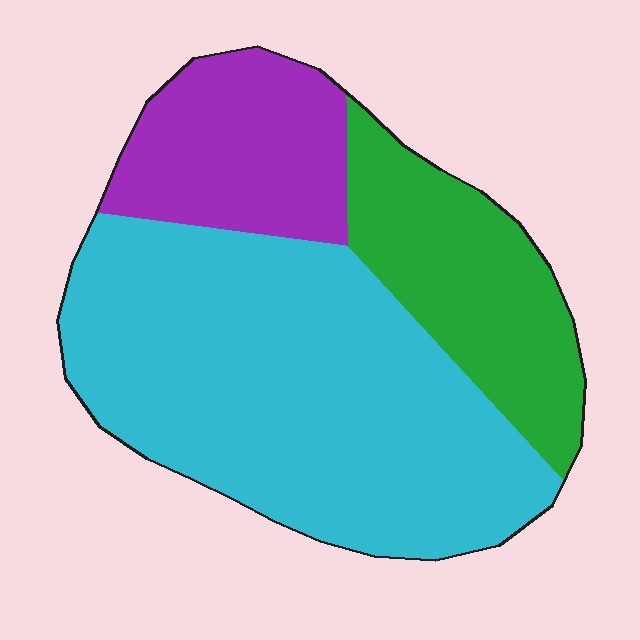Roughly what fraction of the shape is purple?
Purple covers around 20% of the shape.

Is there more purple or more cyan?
Cyan.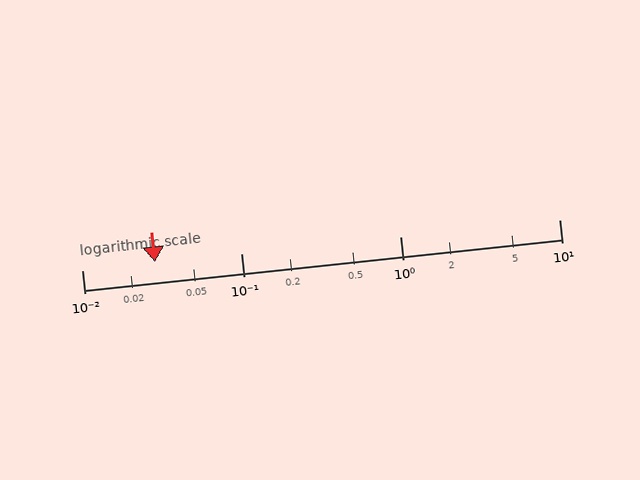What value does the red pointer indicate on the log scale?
The pointer indicates approximately 0.029.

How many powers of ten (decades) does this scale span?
The scale spans 3 decades, from 0.01 to 10.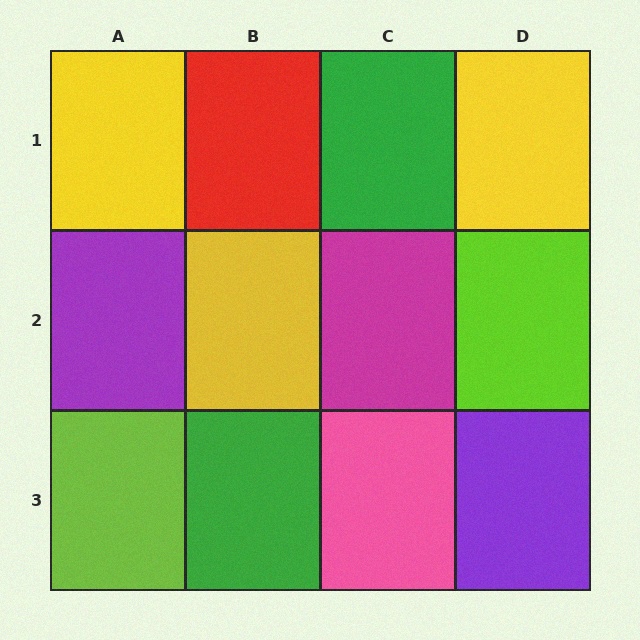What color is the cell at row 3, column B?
Green.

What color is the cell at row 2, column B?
Yellow.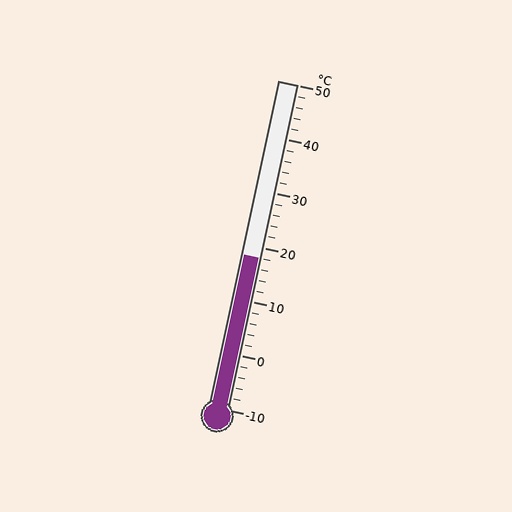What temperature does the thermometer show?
The thermometer shows approximately 18°C.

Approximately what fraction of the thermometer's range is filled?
The thermometer is filled to approximately 45% of its range.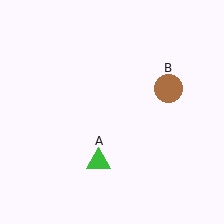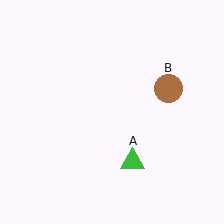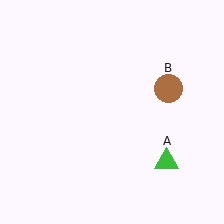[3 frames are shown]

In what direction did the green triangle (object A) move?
The green triangle (object A) moved right.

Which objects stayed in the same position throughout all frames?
Brown circle (object B) remained stationary.